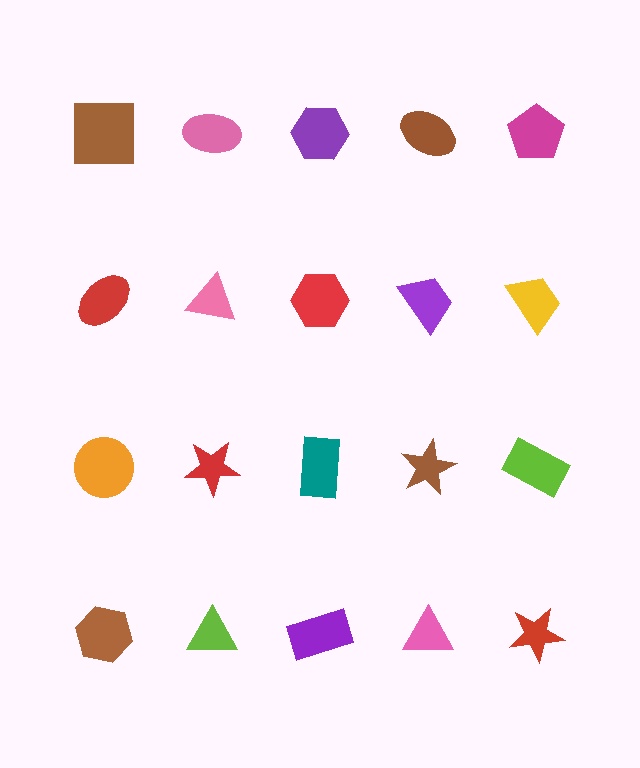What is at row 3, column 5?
A lime rectangle.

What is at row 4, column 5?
A red star.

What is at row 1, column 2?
A pink ellipse.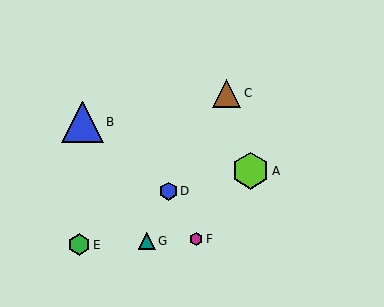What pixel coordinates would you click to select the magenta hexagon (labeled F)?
Click at (196, 239) to select the magenta hexagon F.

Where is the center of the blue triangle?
The center of the blue triangle is at (82, 122).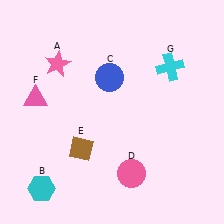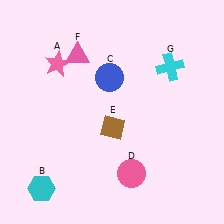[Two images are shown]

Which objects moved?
The objects that moved are: the brown diamond (E), the pink triangle (F).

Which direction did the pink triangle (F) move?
The pink triangle (F) moved up.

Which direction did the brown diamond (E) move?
The brown diamond (E) moved right.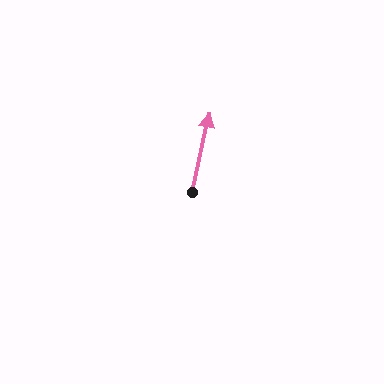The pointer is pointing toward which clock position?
Roughly 12 o'clock.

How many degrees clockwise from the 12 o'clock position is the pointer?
Approximately 12 degrees.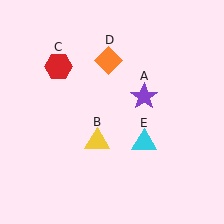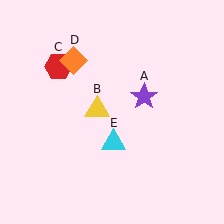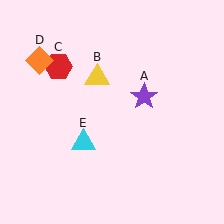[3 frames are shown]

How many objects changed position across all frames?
3 objects changed position: yellow triangle (object B), orange diamond (object D), cyan triangle (object E).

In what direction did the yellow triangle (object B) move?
The yellow triangle (object B) moved up.